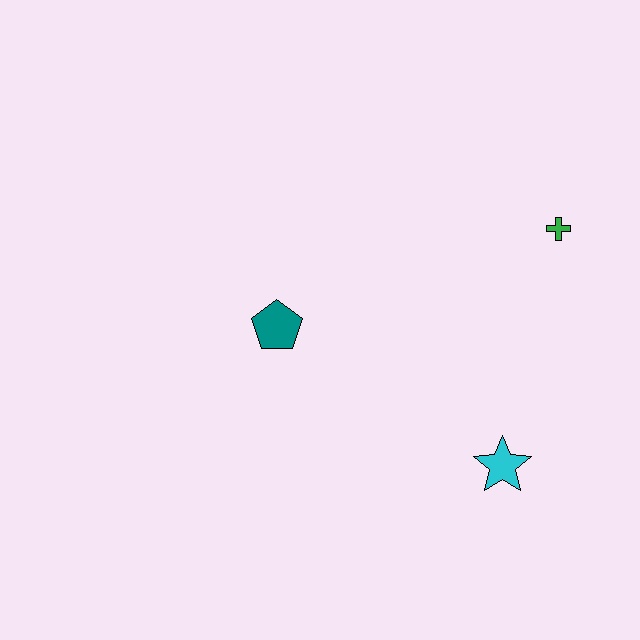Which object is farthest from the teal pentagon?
The green cross is farthest from the teal pentagon.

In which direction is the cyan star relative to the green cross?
The cyan star is below the green cross.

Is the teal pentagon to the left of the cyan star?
Yes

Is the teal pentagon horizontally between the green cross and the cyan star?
No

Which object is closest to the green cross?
The cyan star is closest to the green cross.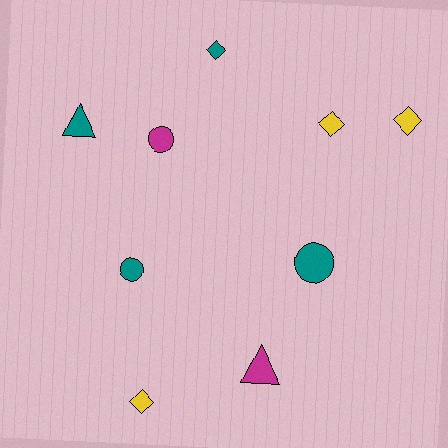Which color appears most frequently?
Teal, with 4 objects.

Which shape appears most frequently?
Diamond, with 4 objects.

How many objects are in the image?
There are 9 objects.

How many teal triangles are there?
There is 1 teal triangle.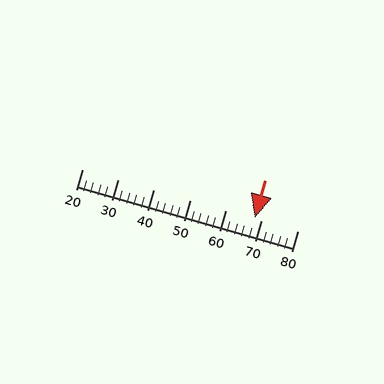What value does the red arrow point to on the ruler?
The red arrow points to approximately 68.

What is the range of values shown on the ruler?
The ruler shows values from 20 to 80.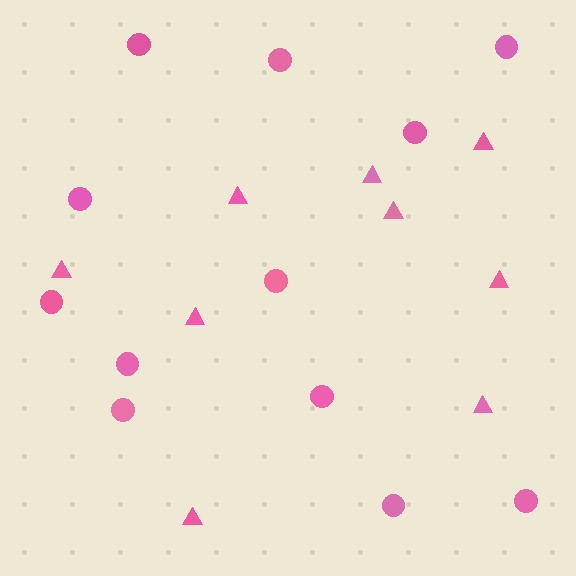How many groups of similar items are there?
There are 2 groups: one group of triangles (9) and one group of circles (12).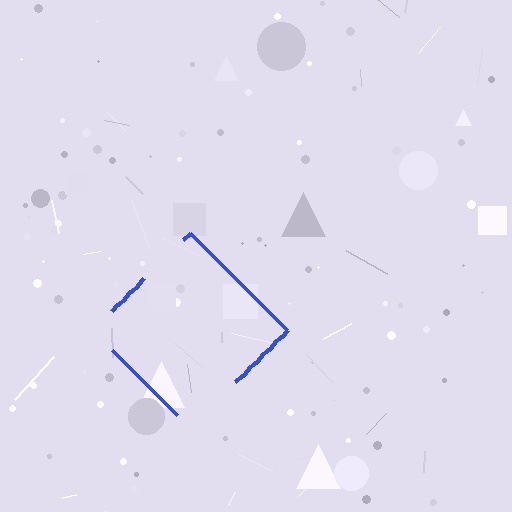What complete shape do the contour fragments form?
The contour fragments form a diamond.